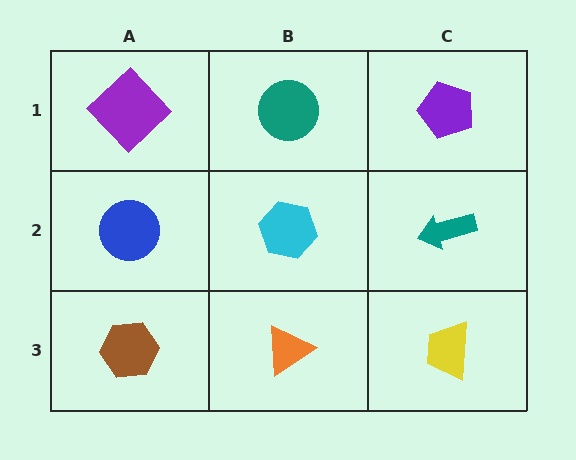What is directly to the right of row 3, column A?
An orange triangle.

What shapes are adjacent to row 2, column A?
A purple diamond (row 1, column A), a brown hexagon (row 3, column A), a cyan hexagon (row 2, column B).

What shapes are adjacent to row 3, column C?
A teal arrow (row 2, column C), an orange triangle (row 3, column B).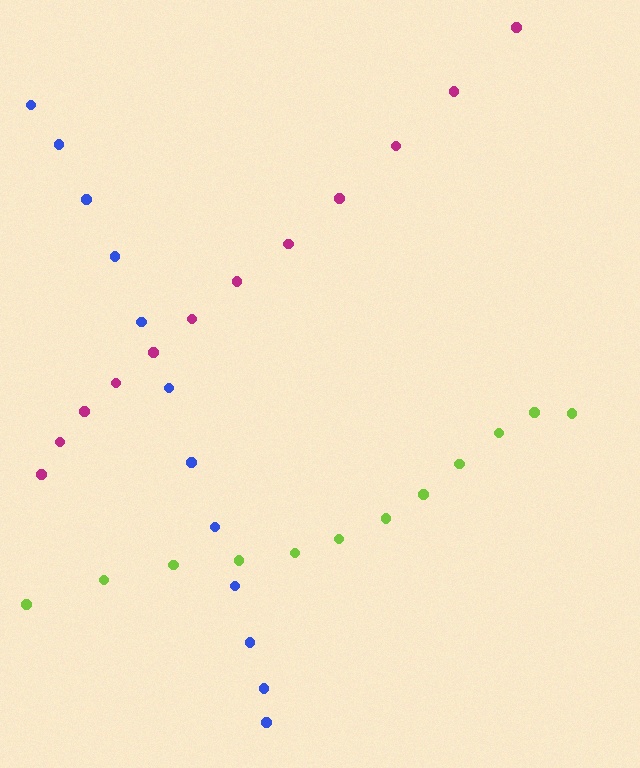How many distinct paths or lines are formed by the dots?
There are 3 distinct paths.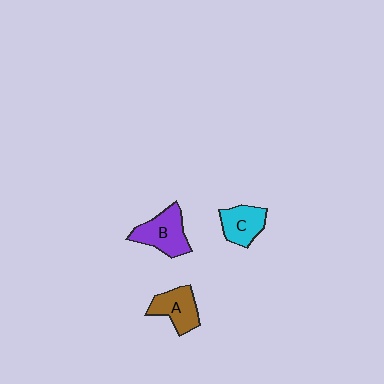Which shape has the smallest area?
Shape C (cyan).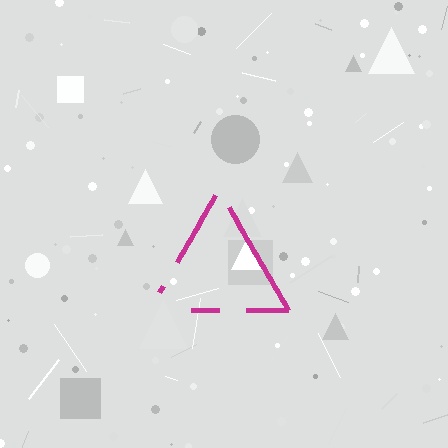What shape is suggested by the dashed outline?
The dashed outline suggests a triangle.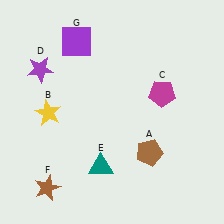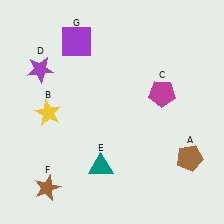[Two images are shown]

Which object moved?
The brown pentagon (A) moved right.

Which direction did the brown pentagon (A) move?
The brown pentagon (A) moved right.